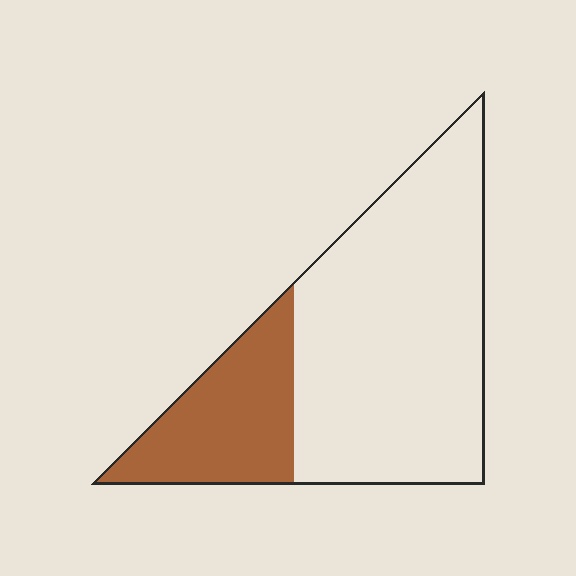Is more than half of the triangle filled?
No.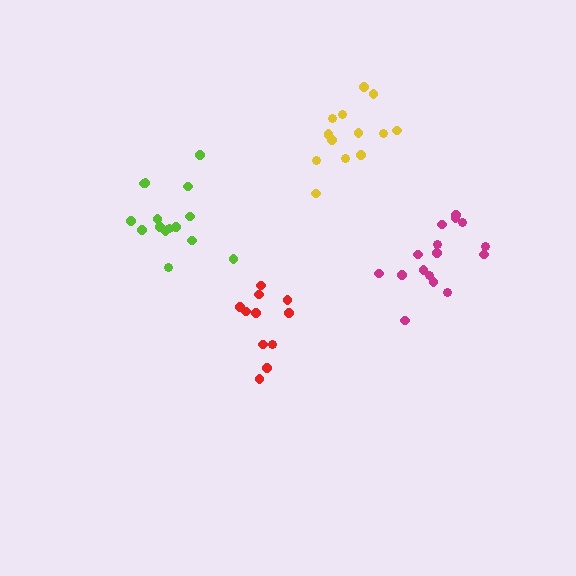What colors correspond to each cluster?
The clusters are colored: yellow, lime, red, magenta.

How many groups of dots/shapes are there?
There are 4 groups.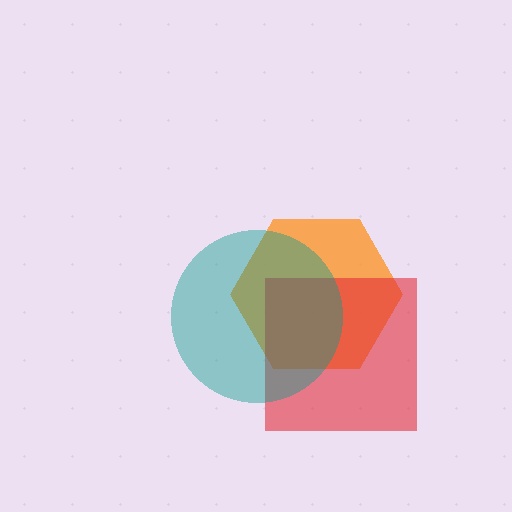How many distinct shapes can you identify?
There are 3 distinct shapes: an orange hexagon, a red square, a teal circle.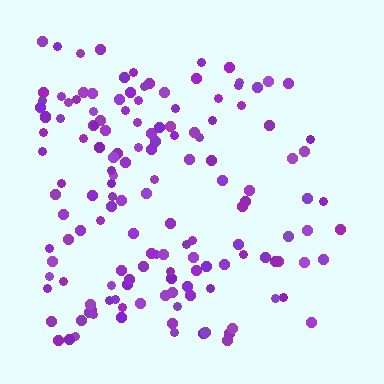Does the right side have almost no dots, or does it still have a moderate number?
Still a moderate number, just noticeably fewer than the left.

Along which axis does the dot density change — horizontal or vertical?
Horizontal.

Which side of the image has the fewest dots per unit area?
The right.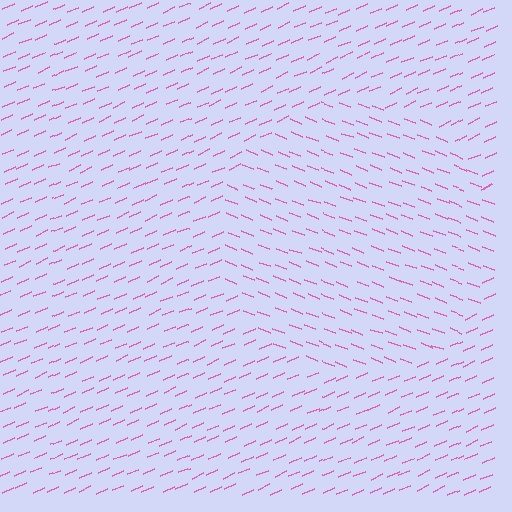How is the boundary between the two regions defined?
The boundary is defined purely by a change in line orientation (approximately 45 degrees difference). All lines are the same color and thickness.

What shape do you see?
I see a circle.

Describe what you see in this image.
The image is filled with small pink line segments. A circle region in the image has lines oriented differently from the surrounding lines, creating a visible texture boundary.